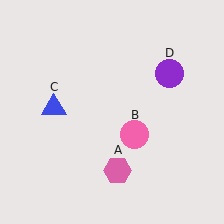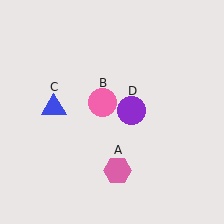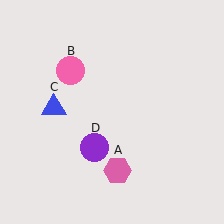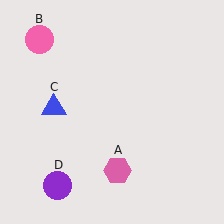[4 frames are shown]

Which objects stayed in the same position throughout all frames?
Pink hexagon (object A) and blue triangle (object C) remained stationary.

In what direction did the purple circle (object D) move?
The purple circle (object D) moved down and to the left.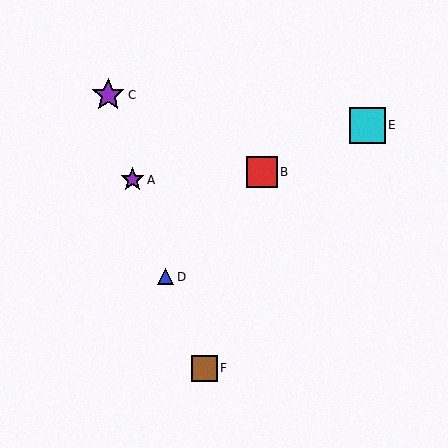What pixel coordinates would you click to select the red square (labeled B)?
Click at (262, 172) to select the red square B.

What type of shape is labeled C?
Shape C is a purple star.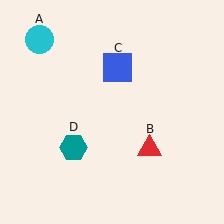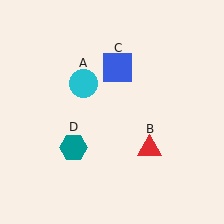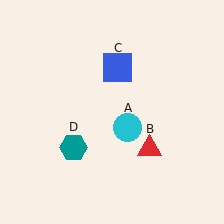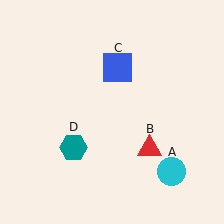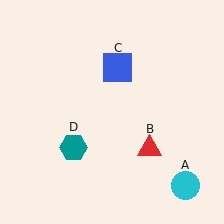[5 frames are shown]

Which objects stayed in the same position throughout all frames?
Red triangle (object B) and blue square (object C) and teal hexagon (object D) remained stationary.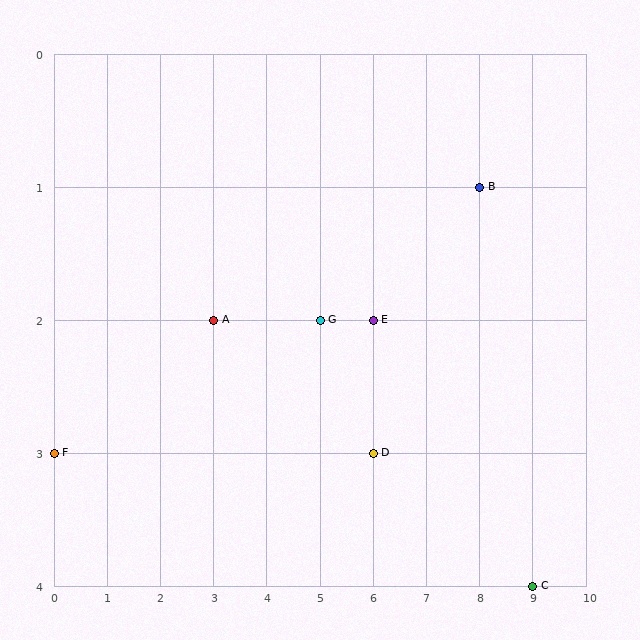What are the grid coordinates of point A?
Point A is at grid coordinates (3, 2).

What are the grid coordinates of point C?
Point C is at grid coordinates (9, 4).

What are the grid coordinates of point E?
Point E is at grid coordinates (6, 2).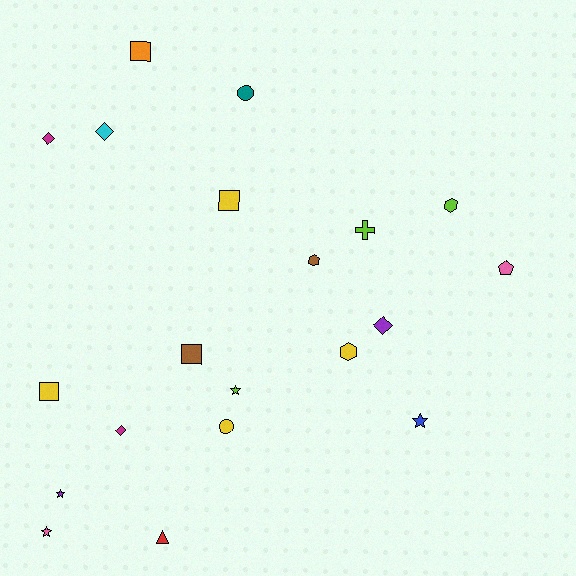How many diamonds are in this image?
There are 4 diamonds.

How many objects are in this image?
There are 20 objects.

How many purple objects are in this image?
There are 2 purple objects.